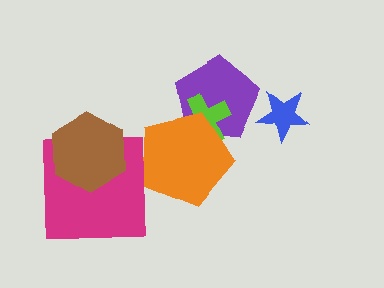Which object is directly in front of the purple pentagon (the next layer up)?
The lime cross is directly in front of the purple pentagon.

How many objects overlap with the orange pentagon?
2 objects overlap with the orange pentagon.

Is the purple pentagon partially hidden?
Yes, it is partially covered by another shape.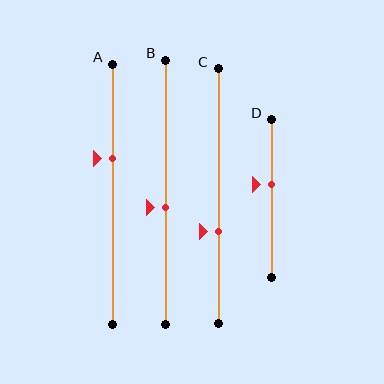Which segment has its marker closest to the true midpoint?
Segment B has its marker closest to the true midpoint.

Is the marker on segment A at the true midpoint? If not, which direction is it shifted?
No, the marker on segment A is shifted upward by about 14% of the segment length.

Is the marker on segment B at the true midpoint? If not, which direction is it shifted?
No, the marker on segment B is shifted downward by about 6% of the segment length.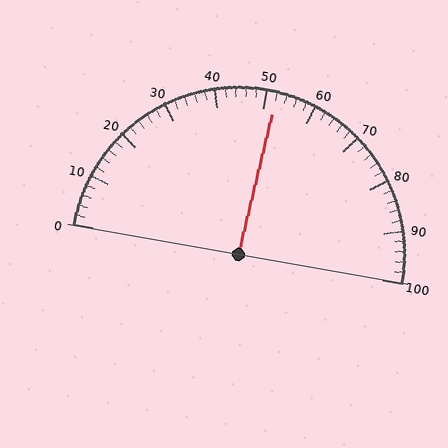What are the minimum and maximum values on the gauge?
The gauge ranges from 0 to 100.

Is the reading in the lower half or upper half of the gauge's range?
The reading is in the upper half of the range (0 to 100).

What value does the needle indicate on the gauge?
The needle indicates approximately 52.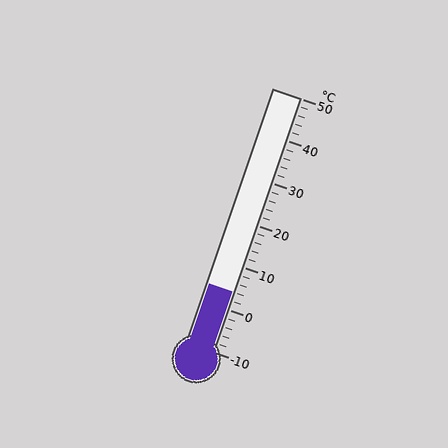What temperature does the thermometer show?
The thermometer shows approximately 4°C.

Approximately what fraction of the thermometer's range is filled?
The thermometer is filled to approximately 25% of its range.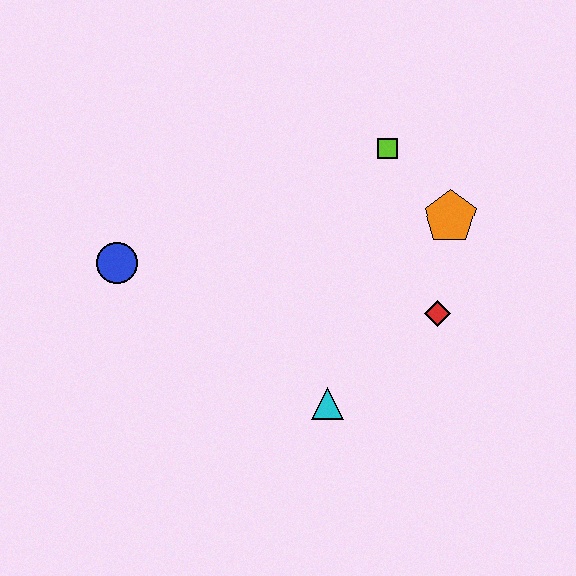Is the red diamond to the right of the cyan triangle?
Yes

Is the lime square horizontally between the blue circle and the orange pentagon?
Yes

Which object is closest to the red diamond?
The orange pentagon is closest to the red diamond.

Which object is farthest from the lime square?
The blue circle is farthest from the lime square.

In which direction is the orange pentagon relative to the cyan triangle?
The orange pentagon is above the cyan triangle.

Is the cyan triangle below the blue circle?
Yes